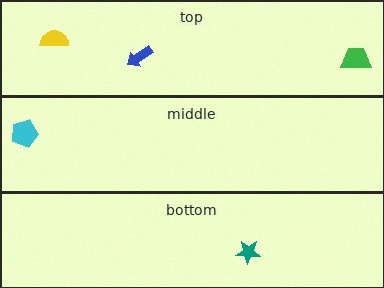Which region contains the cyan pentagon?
The middle region.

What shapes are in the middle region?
The cyan pentagon.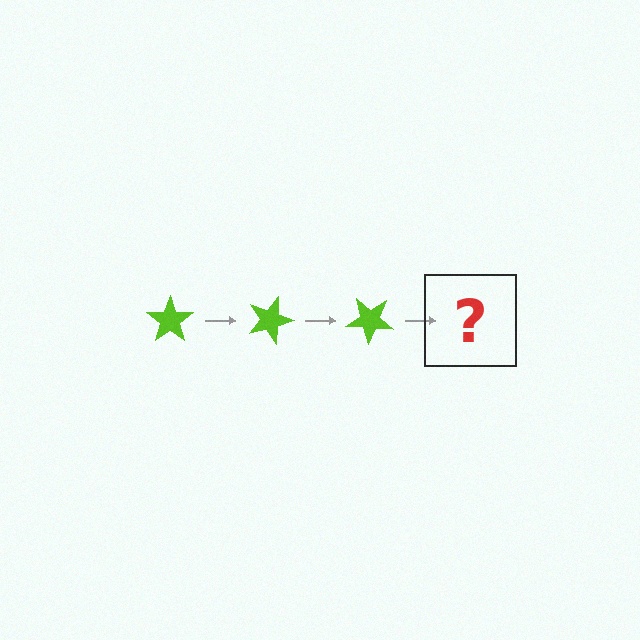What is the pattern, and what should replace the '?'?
The pattern is that the star rotates 20 degrees each step. The '?' should be a lime star rotated 60 degrees.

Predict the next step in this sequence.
The next step is a lime star rotated 60 degrees.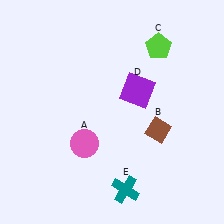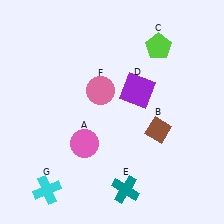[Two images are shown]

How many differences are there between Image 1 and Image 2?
There are 2 differences between the two images.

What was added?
A pink circle (F), a cyan cross (G) were added in Image 2.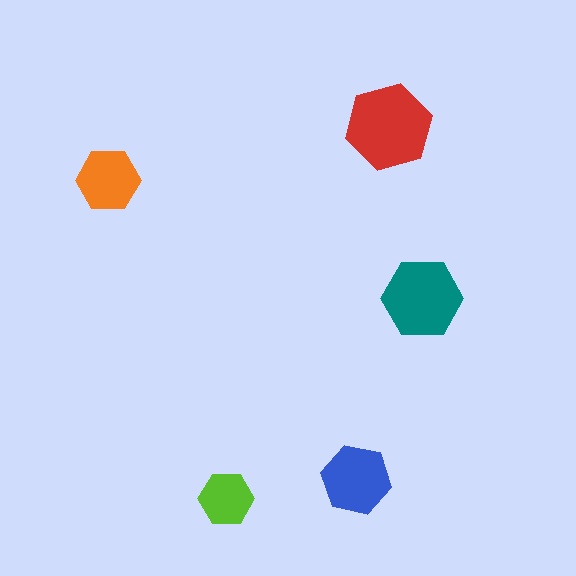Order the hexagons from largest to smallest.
the red one, the teal one, the blue one, the orange one, the lime one.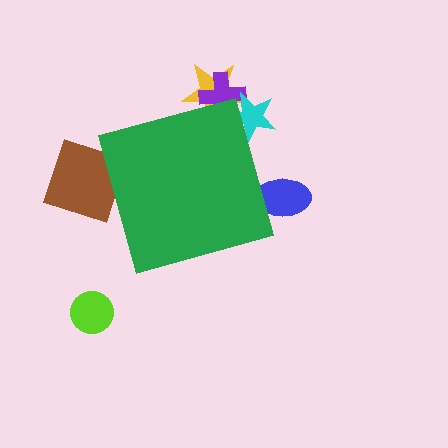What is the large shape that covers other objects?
A green diamond.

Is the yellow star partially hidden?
Yes, the yellow star is partially hidden behind the green diamond.